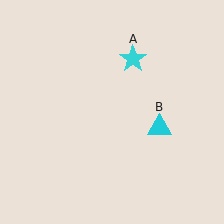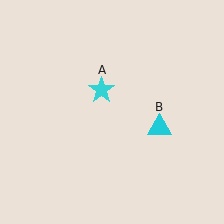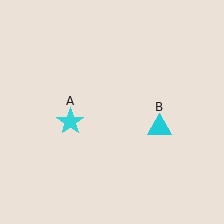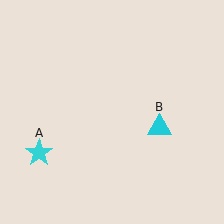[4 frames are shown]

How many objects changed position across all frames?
1 object changed position: cyan star (object A).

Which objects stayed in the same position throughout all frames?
Cyan triangle (object B) remained stationary.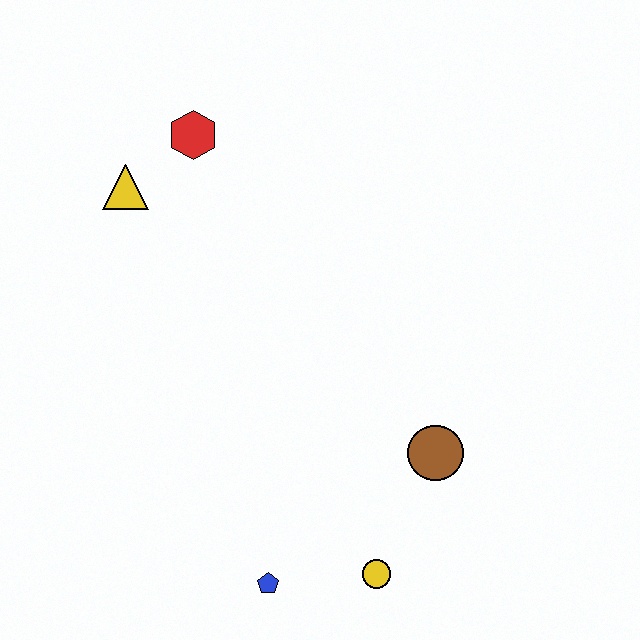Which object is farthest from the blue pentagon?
The red hexagon is farthest from the blue pentagon.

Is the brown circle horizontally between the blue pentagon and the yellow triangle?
No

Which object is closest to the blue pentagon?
The yellow circle is closest to the blue pentagon.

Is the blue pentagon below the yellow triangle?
Yes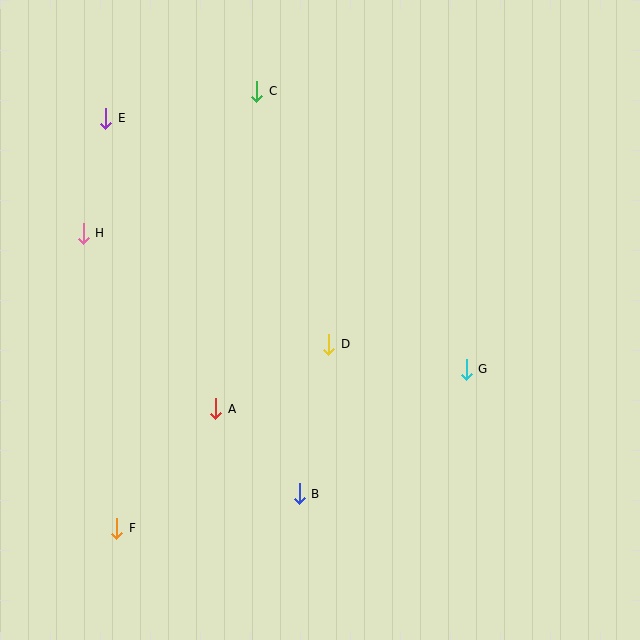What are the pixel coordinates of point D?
Point D is at (329, 344).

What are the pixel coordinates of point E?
Point E is at (106, 118).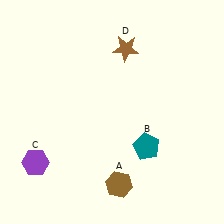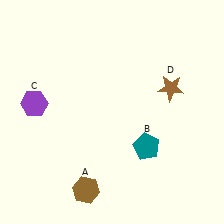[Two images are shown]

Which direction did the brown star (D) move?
The brown star (D) moved right.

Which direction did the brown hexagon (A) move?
The brown hexagon (A) moved left.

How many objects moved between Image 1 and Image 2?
3 objects moved between the two images.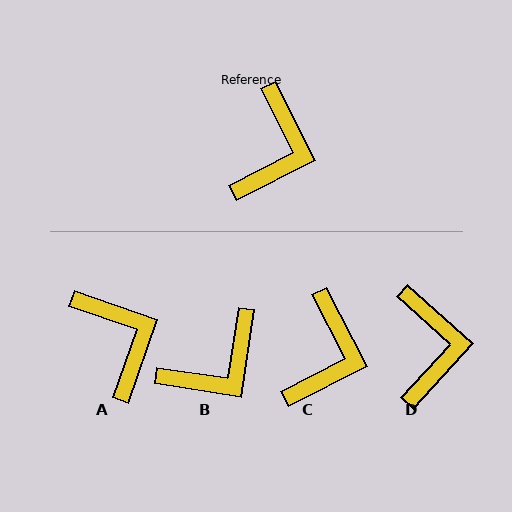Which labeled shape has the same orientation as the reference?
C.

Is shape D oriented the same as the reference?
No, it is off by about 21 degrees.